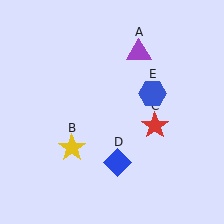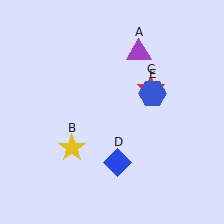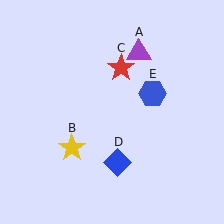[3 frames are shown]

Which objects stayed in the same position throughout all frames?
Purple triangle (object A) and yellow star (object B) and blue diamond (object D) and blue hexagon (object E) remained stationary.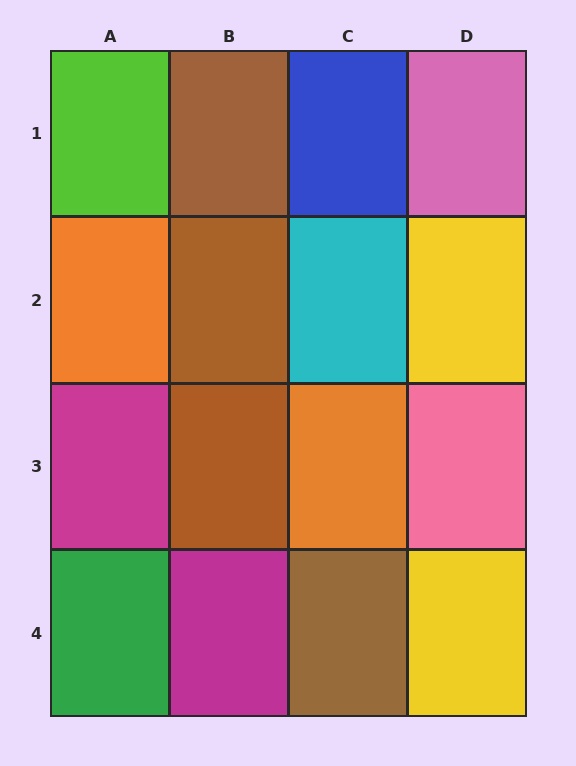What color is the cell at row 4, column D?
Yellow.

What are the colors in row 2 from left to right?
Orange, brown, cyan, yellow.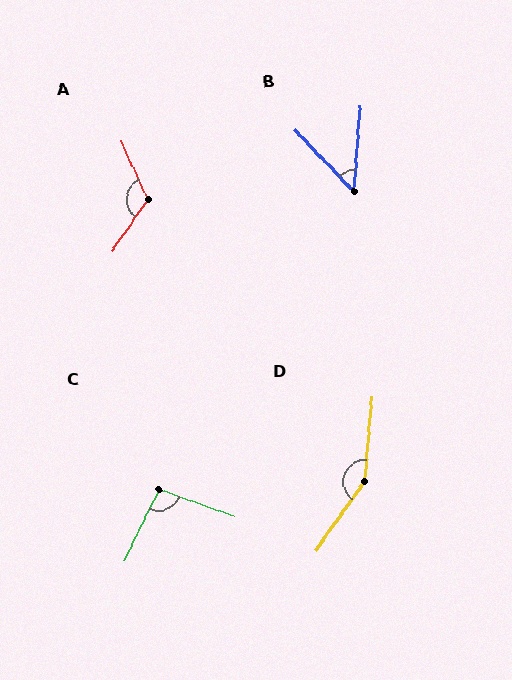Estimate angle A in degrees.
Approximately 121 degrees.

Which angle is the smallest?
B, at approximately 48 degrees.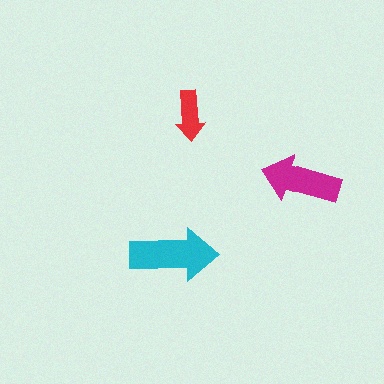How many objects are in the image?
There are 3 objects in the image.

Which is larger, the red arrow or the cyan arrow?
The cyan one.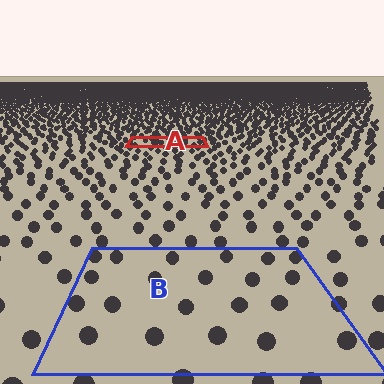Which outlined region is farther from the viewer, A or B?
Region A is farther from the viewer — the texture elements inside it appear smaller and more densely packed.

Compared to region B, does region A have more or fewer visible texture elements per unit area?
Region A has more texture elements per unit area — they are packed more densely because it is farther away.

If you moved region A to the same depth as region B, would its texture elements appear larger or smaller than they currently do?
They would appear larger. At a closer depth, the same texture elements are projected at a bigger on-screen size.